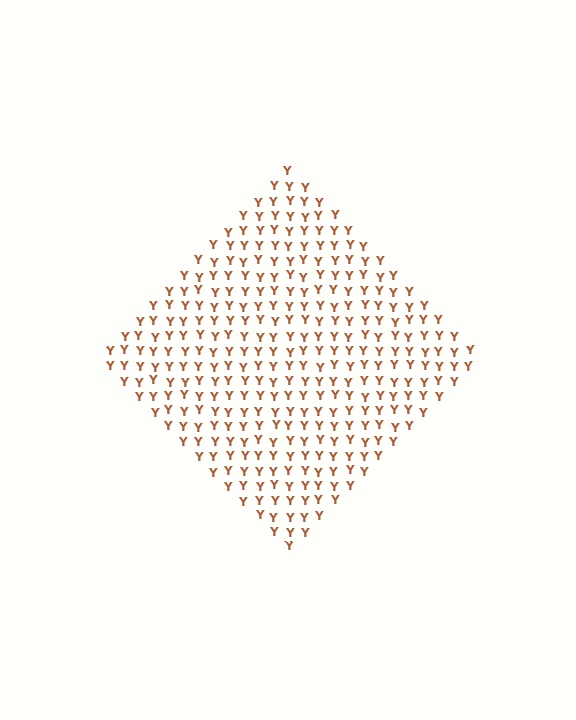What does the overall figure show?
The overall figure shows a diamond.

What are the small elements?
The small elements are letter Y's.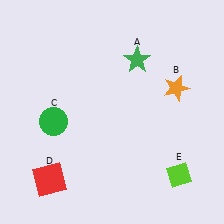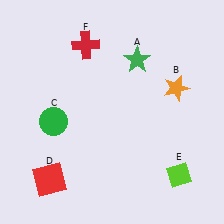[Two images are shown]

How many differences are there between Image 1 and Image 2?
There is 1 difference between the two images.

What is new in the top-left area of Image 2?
A red cross (F) was added in the top-left area of Image 2.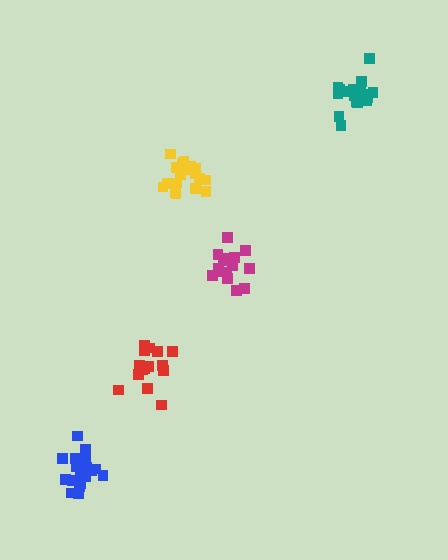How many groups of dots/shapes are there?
There are 5 groups.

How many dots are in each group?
Group 1: 21 dots, Group 2: 15 dots, Group 3: 15 dots, Group 4: 18 dots, Group 5: 19 dots (88 total).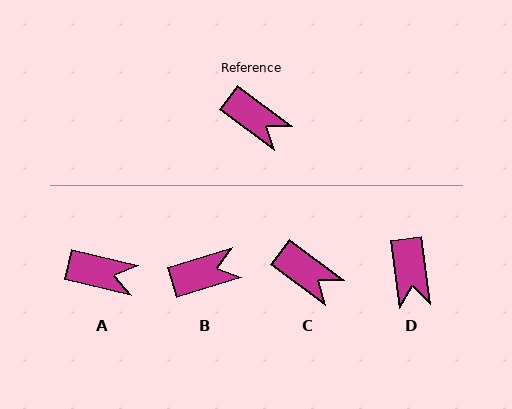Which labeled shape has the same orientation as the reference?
C.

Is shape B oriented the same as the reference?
No, it is off by about 54 degrees.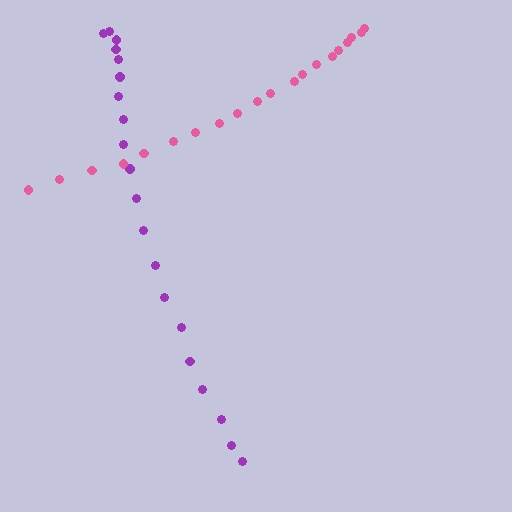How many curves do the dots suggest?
There are 2 distinct paths.